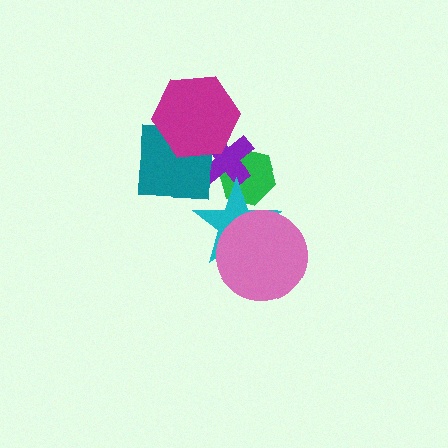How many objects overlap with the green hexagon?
2 objects overlap with the green hexagon.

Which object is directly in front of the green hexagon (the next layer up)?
The purple cross is directly in front of the green hexagon.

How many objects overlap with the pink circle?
1 object overlaps with the pink circle.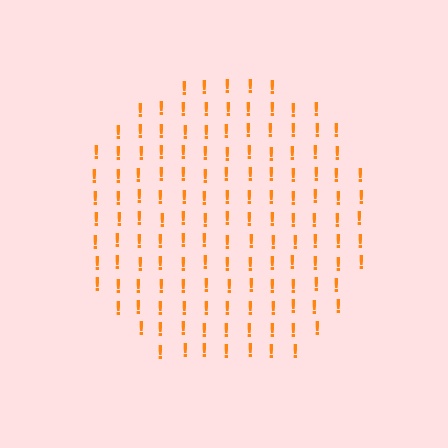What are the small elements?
The small elements are exclamation marks.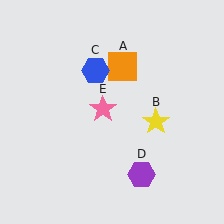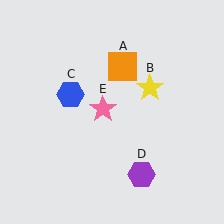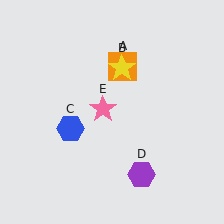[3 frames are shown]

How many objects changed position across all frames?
2 objects changed position: yellow star (object B), blue hexagon (object C).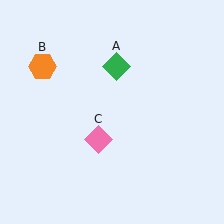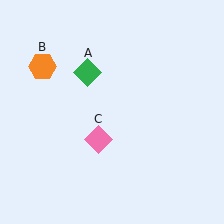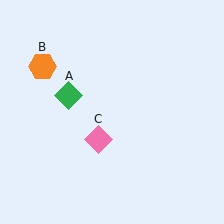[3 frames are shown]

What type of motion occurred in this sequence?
The green diamond (object A) rotated counterclockwise around the center of the scene.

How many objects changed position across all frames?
1 object changed position: green diamond (object A).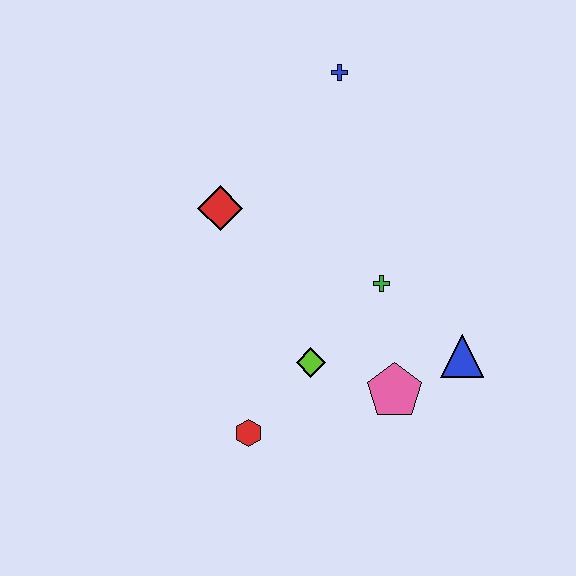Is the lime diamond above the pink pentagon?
Yes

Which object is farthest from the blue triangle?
The blue cross is farthest from the blue triangle.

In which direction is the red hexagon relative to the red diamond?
The red hexagon is below the red diamond.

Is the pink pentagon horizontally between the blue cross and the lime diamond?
No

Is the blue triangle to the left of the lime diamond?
No